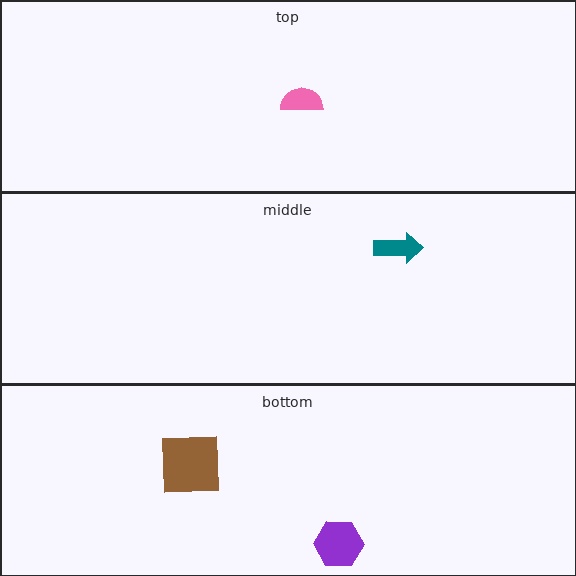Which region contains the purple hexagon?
The bottom region.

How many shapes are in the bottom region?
2.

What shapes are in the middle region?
The teal arrow.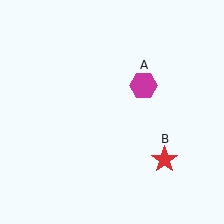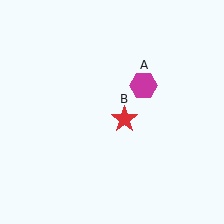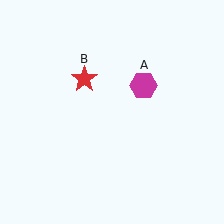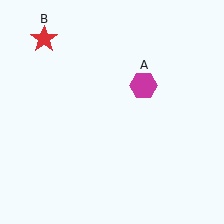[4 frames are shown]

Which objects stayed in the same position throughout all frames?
Magenta hexagon (object A) remained stationary.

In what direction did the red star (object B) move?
The red star (object B) moved up and to the left.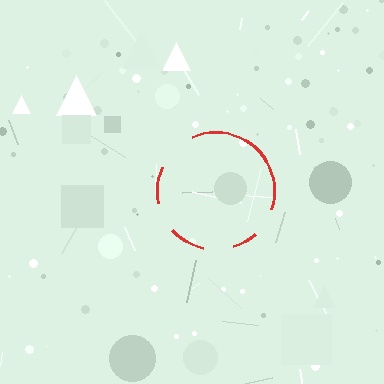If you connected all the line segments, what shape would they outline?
They would outline a circle.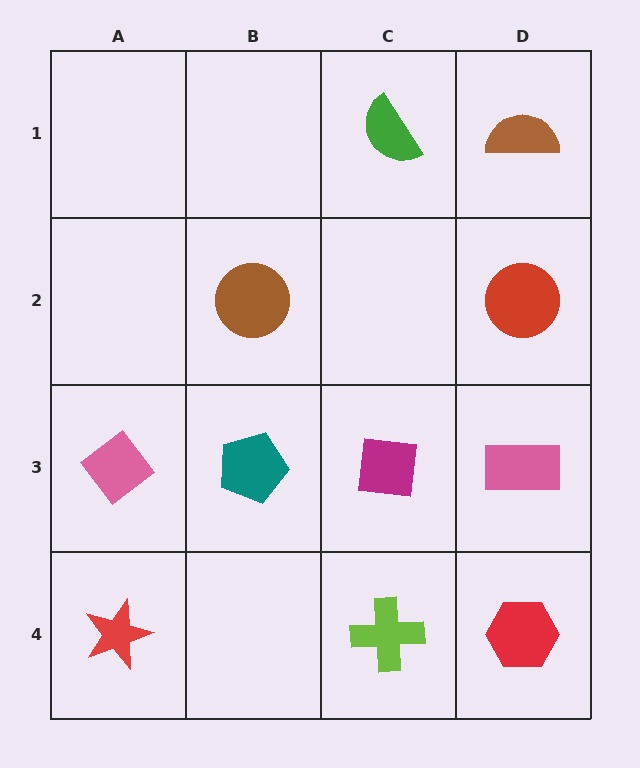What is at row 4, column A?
A red star.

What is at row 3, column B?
A teal pentagon.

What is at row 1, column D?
A brown semicircle.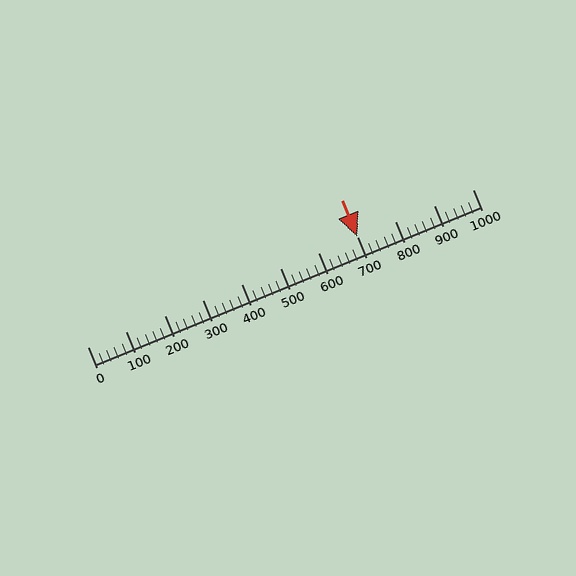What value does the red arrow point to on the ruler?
The red arrow points to approximately 700.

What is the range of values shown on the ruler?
The ruler shows values from 0 to 1000.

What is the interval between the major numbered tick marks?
The major tick marks are spaced 100 units apart.